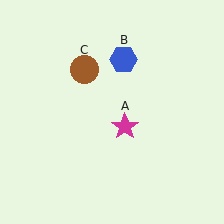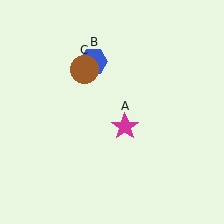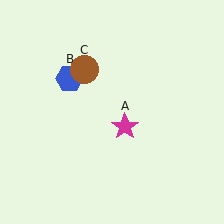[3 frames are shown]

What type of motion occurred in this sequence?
The blue hexagon (object B) rotated counterclockwise around the center of the scene.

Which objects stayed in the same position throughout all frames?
Magenta star (object A) and brown circle (object C) remained stationary.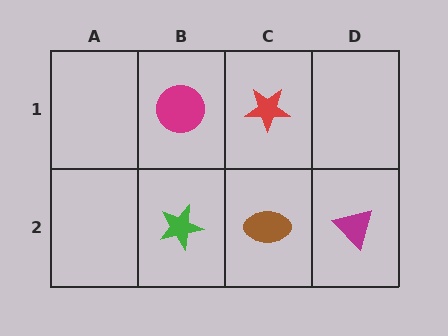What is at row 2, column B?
A green star.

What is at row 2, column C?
A brown ellipse.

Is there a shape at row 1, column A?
No, that cell is empty.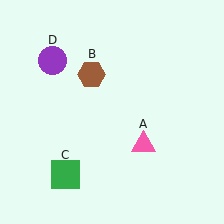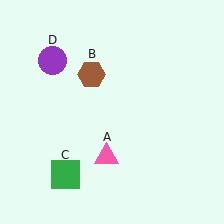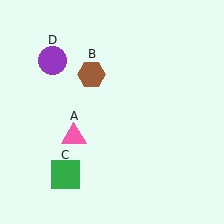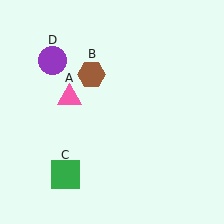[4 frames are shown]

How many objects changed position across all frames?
1 object changed position: pink triangle (object A).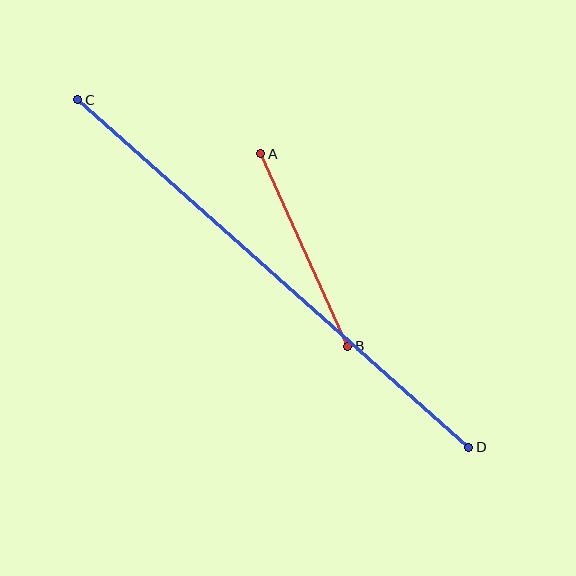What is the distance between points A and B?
The distance is approximately 211 pixels.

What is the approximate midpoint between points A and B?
The midpoint is at approximately (304, 250) pixels.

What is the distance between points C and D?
The distance is approximately 523 pixels.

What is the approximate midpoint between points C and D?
The midpoint is at approximately (273, 273) pixels.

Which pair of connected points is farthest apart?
Points C and D are farthest apart.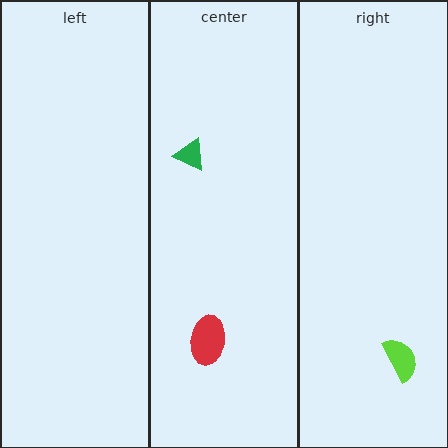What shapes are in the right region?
The lime semicircle.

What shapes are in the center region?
The red ellipse, the green triangle.